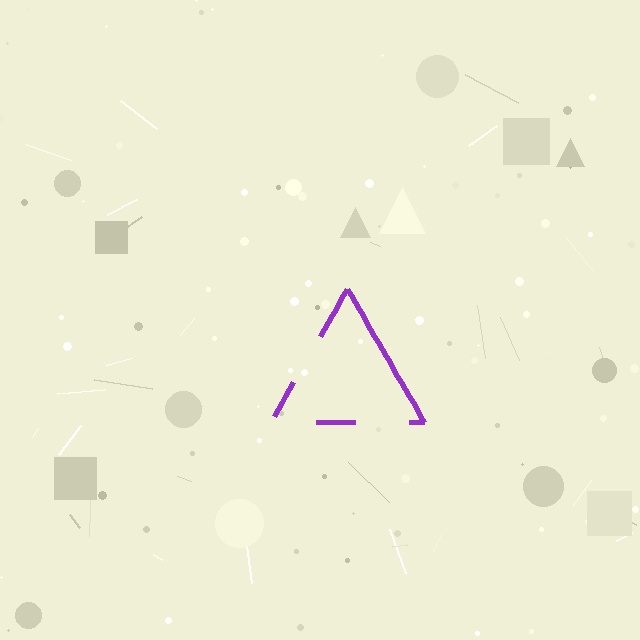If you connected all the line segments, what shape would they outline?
They would outline a triangle.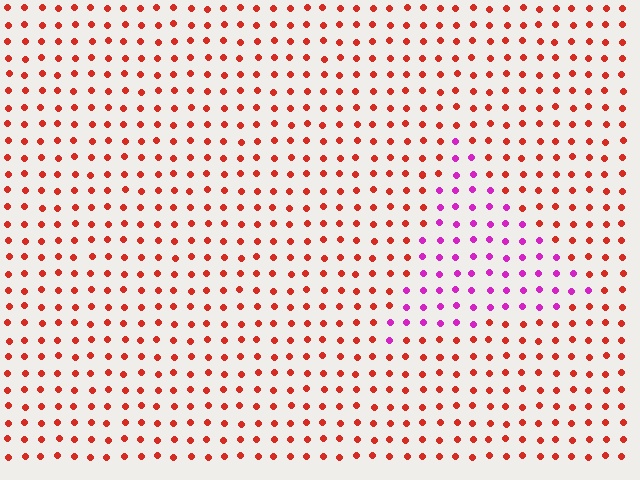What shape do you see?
I see a triangle.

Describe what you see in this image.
The image is filled with small red elements in a uniform arrangement. A triangle-shaped region is visible where the elements are tinted to a slightly different hue, forming a subtle color boundary.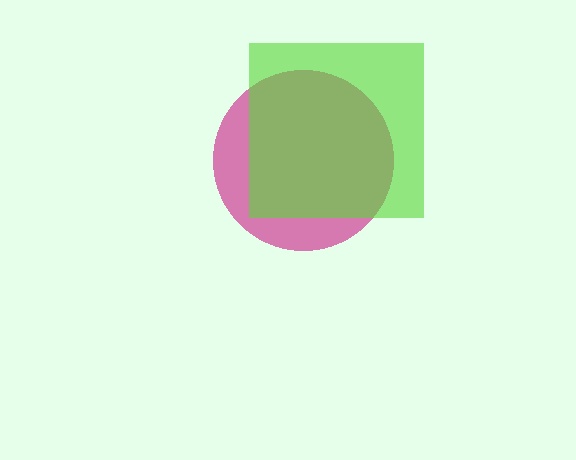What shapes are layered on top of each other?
The layered shapes are: a magenta circle, a lime square.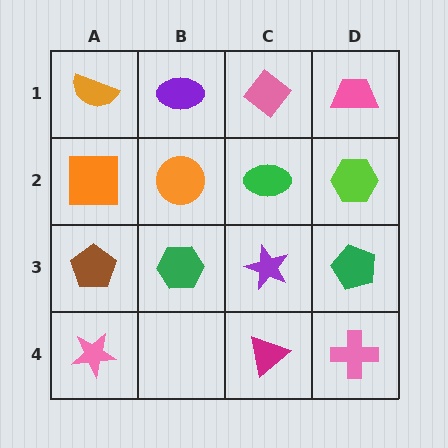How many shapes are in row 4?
3 shapes.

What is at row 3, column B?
A green hexagon.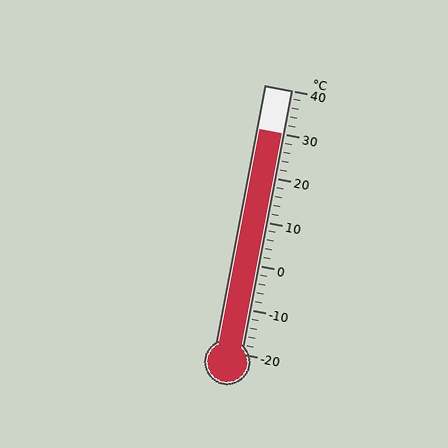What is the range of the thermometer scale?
The thermometer scale ranges from -20°C to 40°C.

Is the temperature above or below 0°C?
The temperature is above 0°C.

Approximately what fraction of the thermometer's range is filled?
The thermometer is filled to approximately 85% of its range.